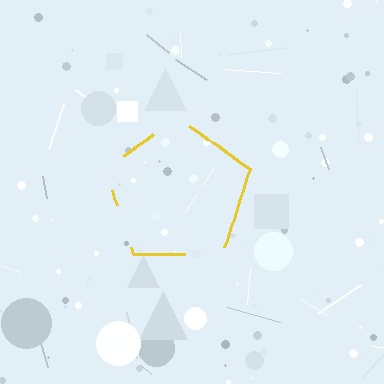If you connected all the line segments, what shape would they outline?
They would outline a pentagon.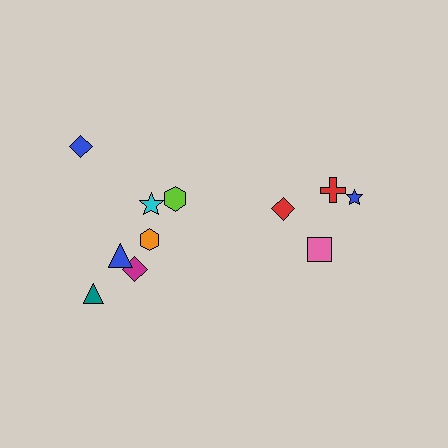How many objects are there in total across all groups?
There are 11 objects.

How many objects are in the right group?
There are 4 objects.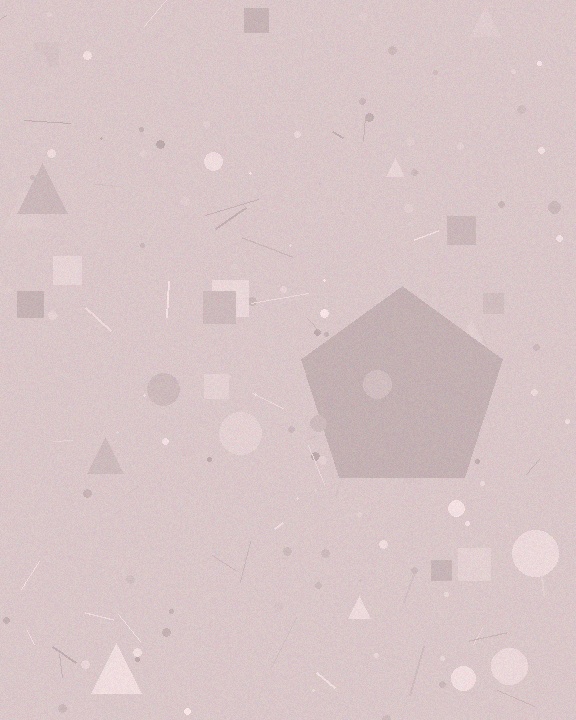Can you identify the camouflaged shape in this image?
The camouflaged shape is a pentagon.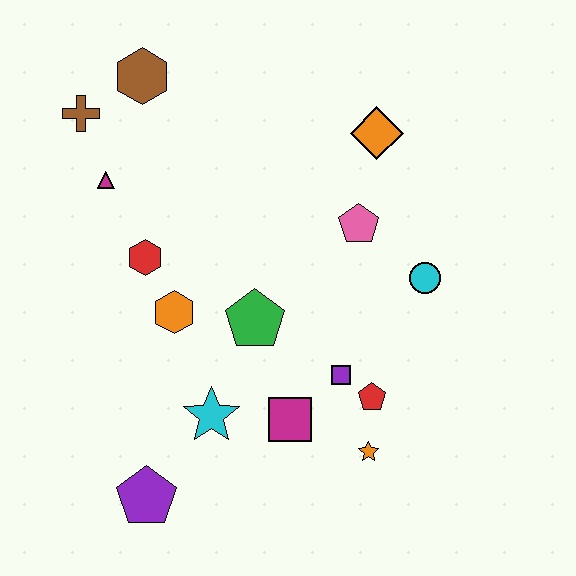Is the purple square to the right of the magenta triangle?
Yes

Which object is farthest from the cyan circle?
The brown cross is farthest from the cyan circle.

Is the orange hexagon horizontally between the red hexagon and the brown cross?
No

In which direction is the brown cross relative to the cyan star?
The brown cross is above the cyan star.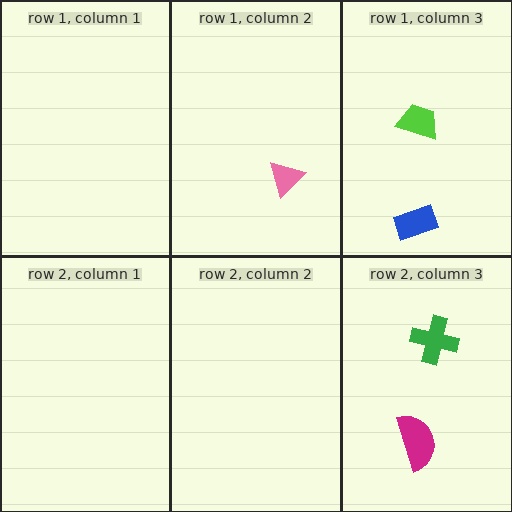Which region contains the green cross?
The row 2, column 3 region.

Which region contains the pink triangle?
The row 1, column 2 region.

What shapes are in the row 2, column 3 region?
The magenta semicircle, the green cross.